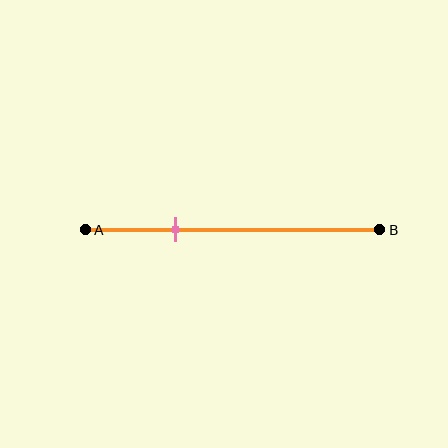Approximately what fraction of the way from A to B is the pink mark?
The pink mark is approximately 30% of the way from A to B.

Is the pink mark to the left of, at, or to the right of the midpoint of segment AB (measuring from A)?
The pink mark is to the left of the midpoint of segment AB.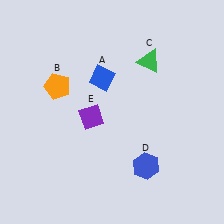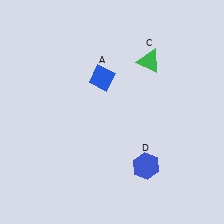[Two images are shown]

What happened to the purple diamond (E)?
The purple diamond (E) was removed in Image 2. It was in the bottom-left area of Image 1.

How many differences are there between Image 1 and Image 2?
There are 2 differences between the two images.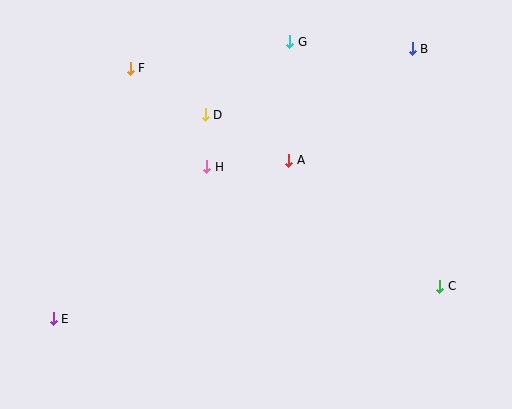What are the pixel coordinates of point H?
Point H is at (207, 167).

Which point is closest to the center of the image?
Point A at (289, 160) is closest to the center.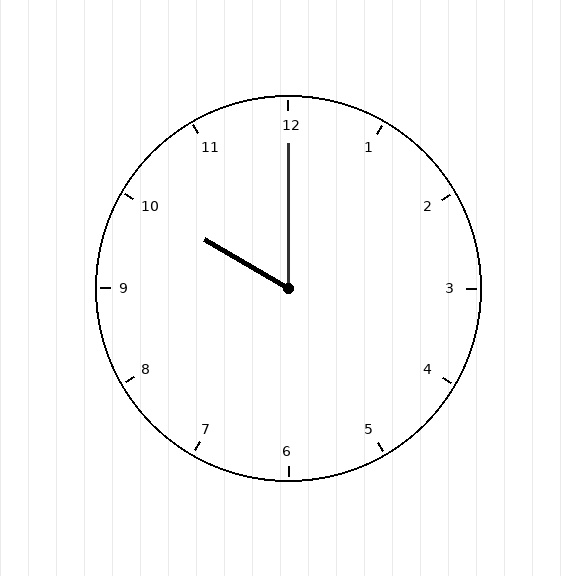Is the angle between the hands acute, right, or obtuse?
It is acute.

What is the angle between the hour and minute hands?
Approximately 60 degrees.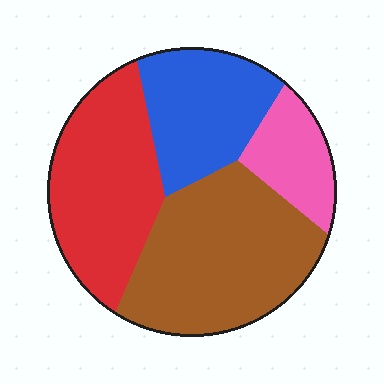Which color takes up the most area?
Brown, at roughly 35%.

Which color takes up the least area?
Pink, at roughly 10%.